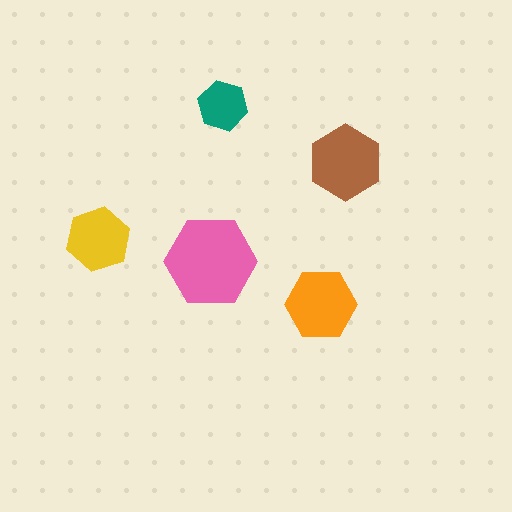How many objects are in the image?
There are 5 objects in the image.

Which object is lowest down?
The orange hexagon is bottommost.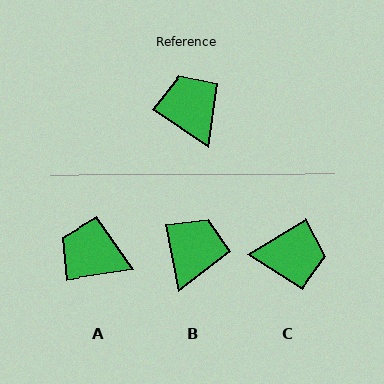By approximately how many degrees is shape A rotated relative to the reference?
Approximately 44 degrees counter-clockwise.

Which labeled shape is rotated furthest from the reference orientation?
C, about 114 degrees away.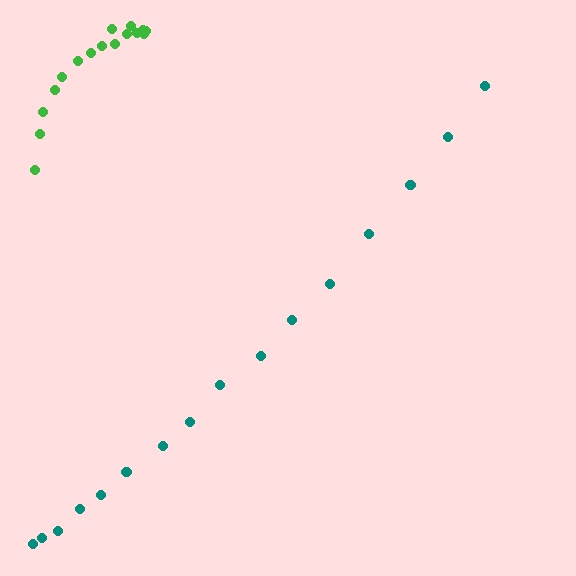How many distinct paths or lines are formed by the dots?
There are 2 distinct paths.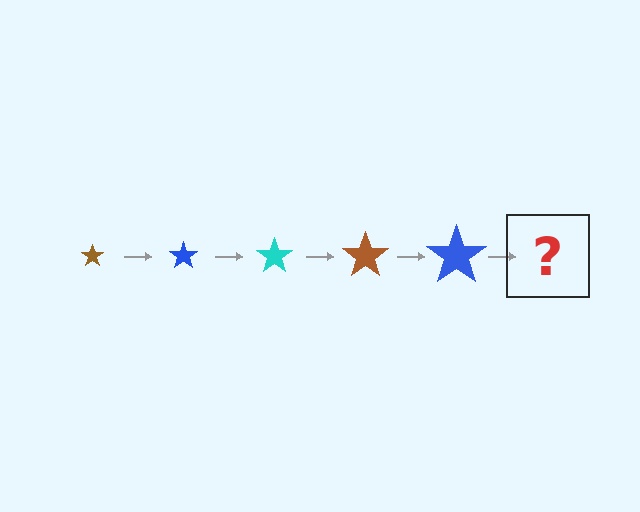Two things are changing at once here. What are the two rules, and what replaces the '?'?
The two rules are that the star grows larger each step and the color cycles through brown, blue, and cyan. The '?' should be a cyan star, larger than the previous one.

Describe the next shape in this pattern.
It should be a cyan star, larger than the previous one.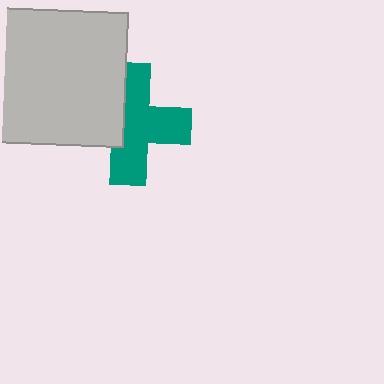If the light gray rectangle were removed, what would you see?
You would see the complete teal cross.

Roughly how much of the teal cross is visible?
Most of it is visible (roughly 65%).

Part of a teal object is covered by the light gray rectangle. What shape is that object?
It is a cross.